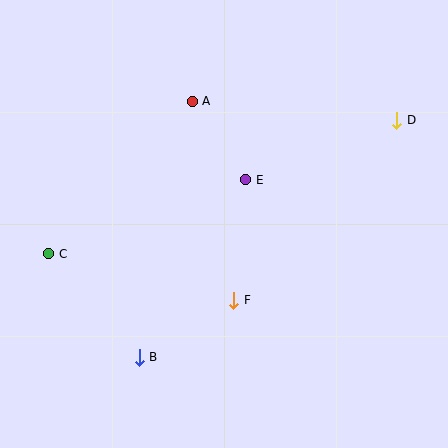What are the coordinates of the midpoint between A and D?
The midpoint between A and D is at (294, 111).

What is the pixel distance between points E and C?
The distance between E and C is 211 pixels.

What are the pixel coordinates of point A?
Point A is at (192, 101).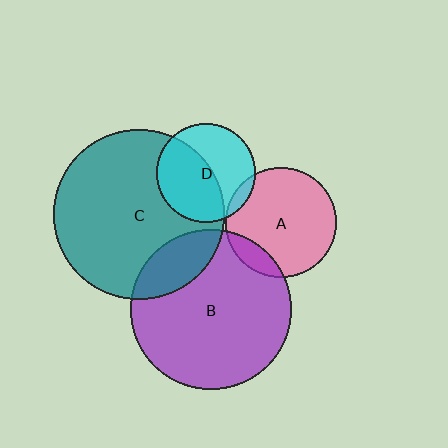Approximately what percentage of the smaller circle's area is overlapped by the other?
Approximately 5%.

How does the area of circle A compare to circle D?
Approximately 1.2 times.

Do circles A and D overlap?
Yes.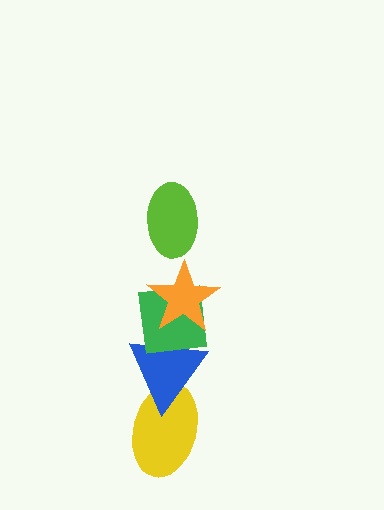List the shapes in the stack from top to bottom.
From top to bottom: the lime ellipse, the orange star, the green square, the blue triangle, the yellow ellipse.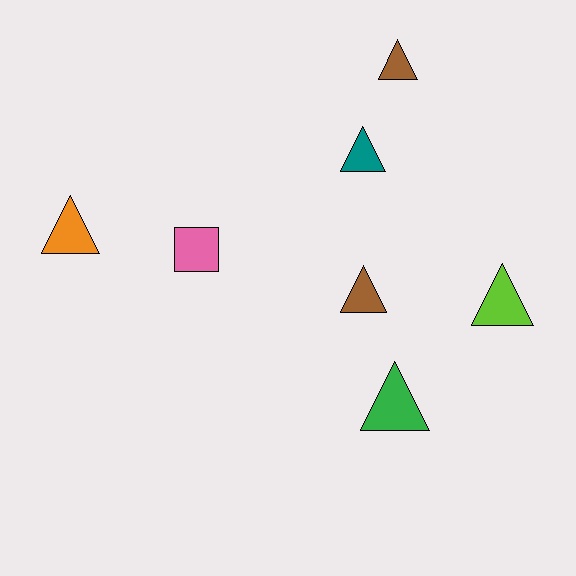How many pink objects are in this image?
There is 1 pink object.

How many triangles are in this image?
There are 6 triangles.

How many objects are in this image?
There are 7 objects.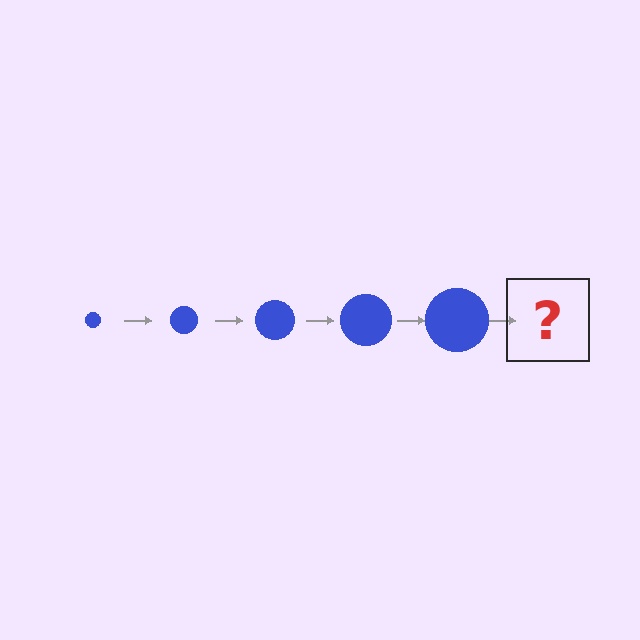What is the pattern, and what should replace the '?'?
The pattern is that the circle gets progressively larger each step. The '?' should be a blue circle, larger than the previous one.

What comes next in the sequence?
The next element should be a blue circle, larger than the previous one.